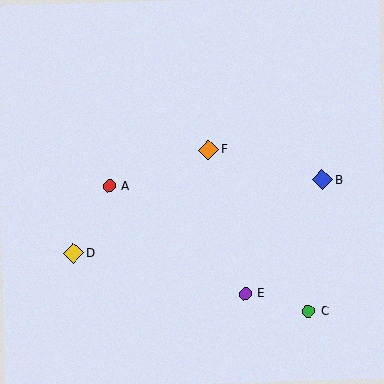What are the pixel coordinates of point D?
Point D is at (73, 253).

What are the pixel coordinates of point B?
Point B is at (322, 180).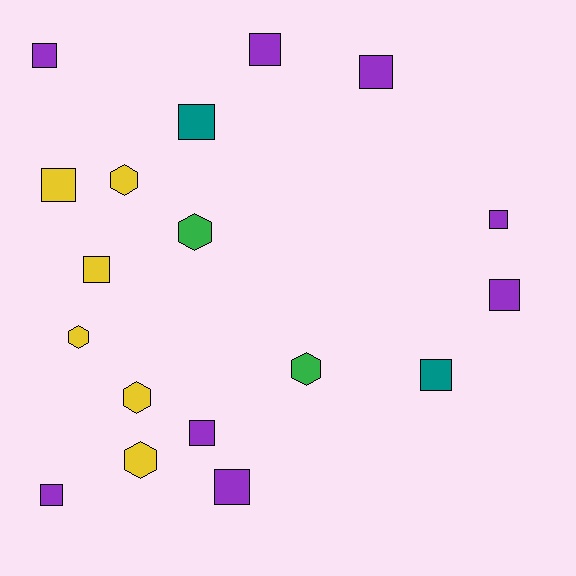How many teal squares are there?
There are 2 teal squares.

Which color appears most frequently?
Purple, with 8 objects.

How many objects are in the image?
There are 18 objects.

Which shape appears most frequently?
Square, with 12 objects.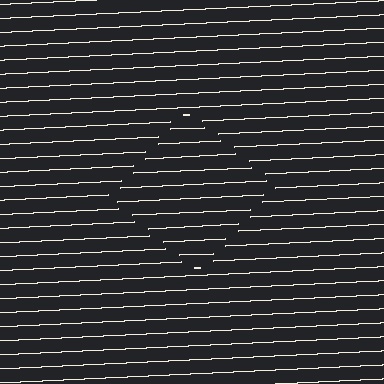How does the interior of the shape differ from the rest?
The interior of the shape contains the same grating, shifted by half a period — the contour is defined by the phase discontinuity where line-ends from the inner and outer gratings abut.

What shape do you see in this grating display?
An illusory square. The interior of the shape contains the same grating, shifted by half a period — the contour is defined by the phase discontinuity where line-ends from the inner and outer gratings abut.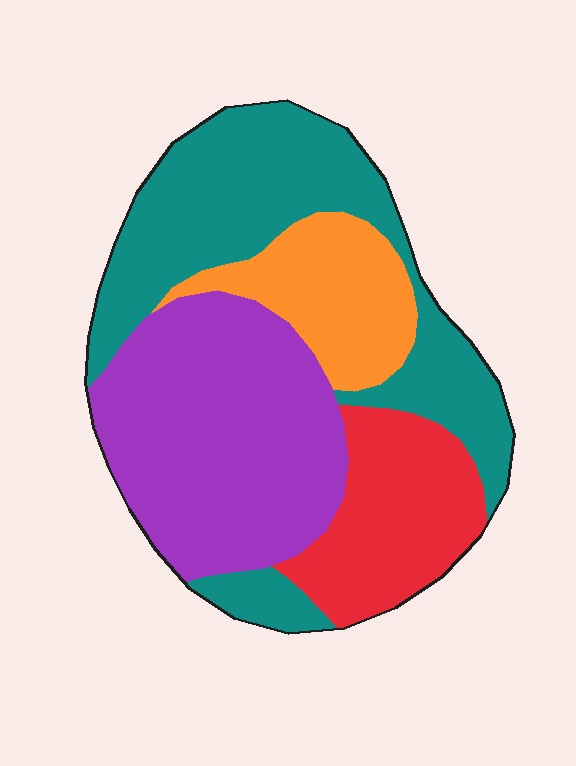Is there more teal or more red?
Teal.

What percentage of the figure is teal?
Teal takes up between a quarter and a half of the figure.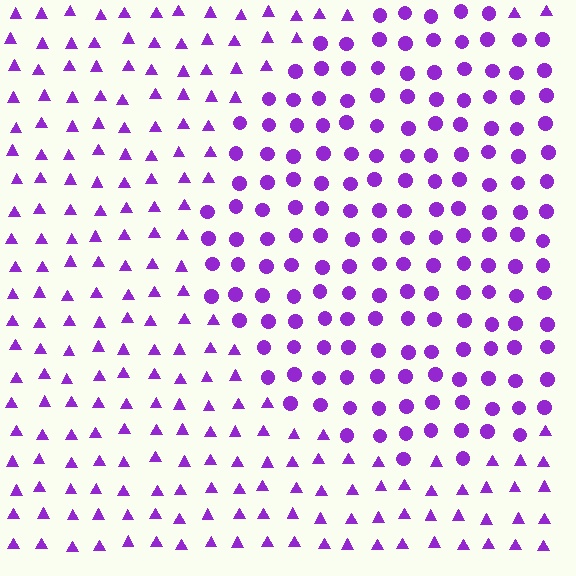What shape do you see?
I see a circle.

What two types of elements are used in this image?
The image uses circles inside the circle region and triangles outside it.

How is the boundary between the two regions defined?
The boundary is defined by a change in element shape: circles inside vs. triangles outside. All elements share the same color and spacing.